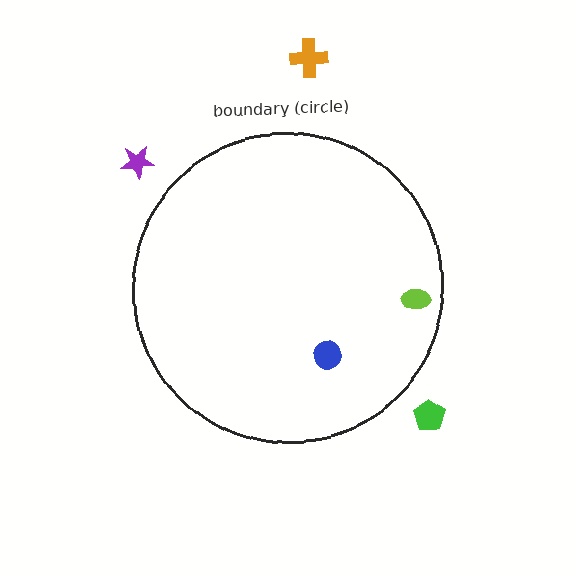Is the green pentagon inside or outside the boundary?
Outside.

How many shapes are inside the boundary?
2 inside, 3 outside.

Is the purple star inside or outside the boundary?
Outside.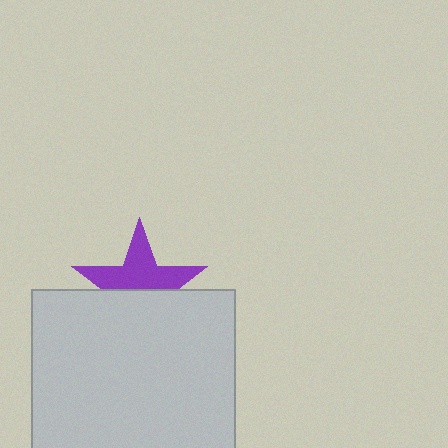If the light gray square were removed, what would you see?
You would see the complete purple star.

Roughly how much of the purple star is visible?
About half of it is visible (roughly 55%).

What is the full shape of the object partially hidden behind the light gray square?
The partially hidden object is a purple star.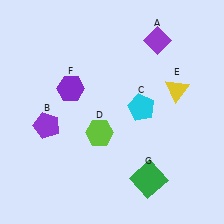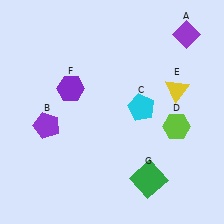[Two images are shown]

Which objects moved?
The objects that moved are: the purple diamond (A), the lime hexagon (D).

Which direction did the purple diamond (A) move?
The purple diamond (A) moved right.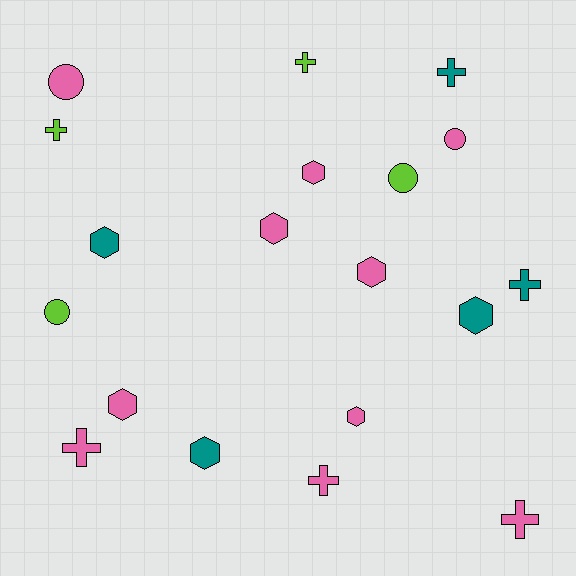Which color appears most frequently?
Pink, with 10 objects.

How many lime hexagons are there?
There are no lime hexagons.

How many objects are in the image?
There are 19 objects.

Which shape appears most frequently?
Hexagon, with 8 objects.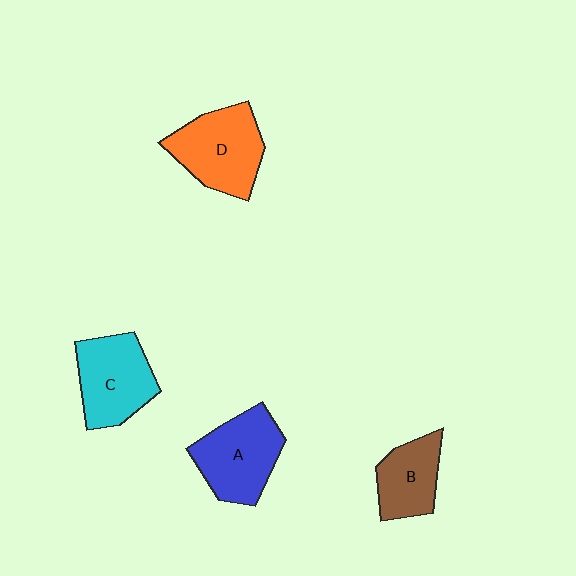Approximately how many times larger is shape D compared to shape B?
Approximately 1.5 times.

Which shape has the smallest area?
Shape B (brown).